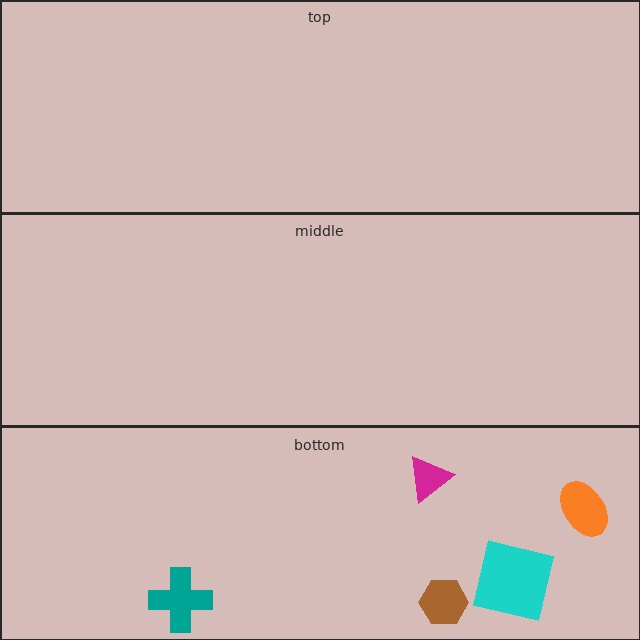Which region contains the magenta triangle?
The bottom region.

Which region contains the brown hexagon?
The bottom region.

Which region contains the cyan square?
The bottom region.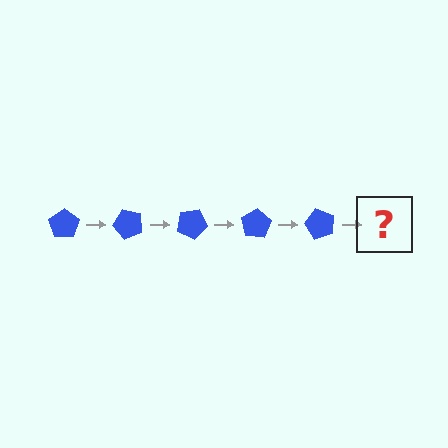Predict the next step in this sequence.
The next step is a blue pentagon rotated 250 degrees.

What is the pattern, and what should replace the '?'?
The pattern is that the pentagon rotates 50 degrees each step. The '?' should be a blue pentagon rotated 250 degrees.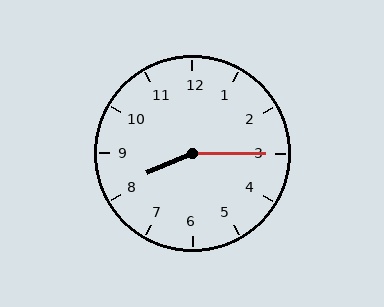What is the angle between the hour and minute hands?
Approximately 158 degrees.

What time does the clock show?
8:15.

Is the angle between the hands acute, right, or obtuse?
It is obtuse.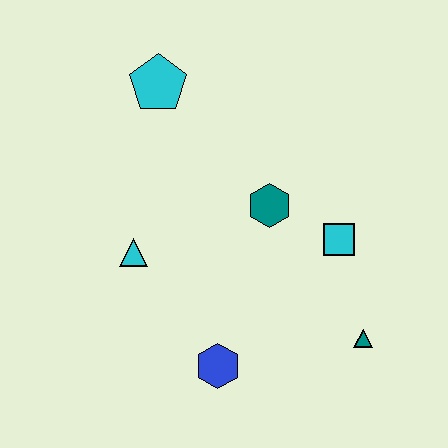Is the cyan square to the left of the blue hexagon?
No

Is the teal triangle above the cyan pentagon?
No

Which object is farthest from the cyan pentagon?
The teal triangle is farthest from the cyan pentagon.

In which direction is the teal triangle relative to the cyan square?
The teal triangle is below the cyan square.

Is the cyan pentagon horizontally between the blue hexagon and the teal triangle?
No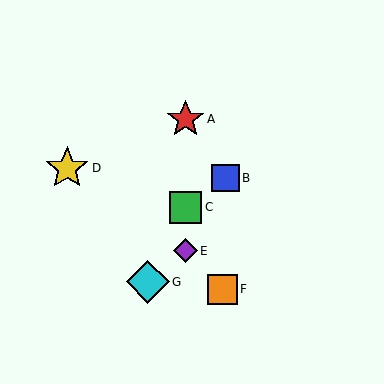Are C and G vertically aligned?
No, C is at x≈185 and G is at x≈148.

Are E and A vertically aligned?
Yes, both are at x≈185.